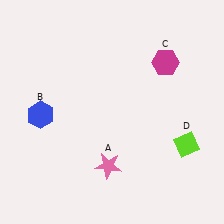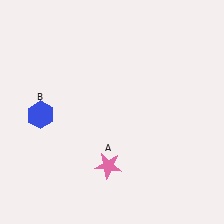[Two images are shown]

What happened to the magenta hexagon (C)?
The magenta hexagon (C) was removed in Image 2. It was in the top-right area of Image 1.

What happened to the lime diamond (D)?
The lime diamond (D) was removed in Image 2. It was in the bottom-right area of Image 1.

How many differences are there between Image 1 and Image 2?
There are 2 differences between the two images.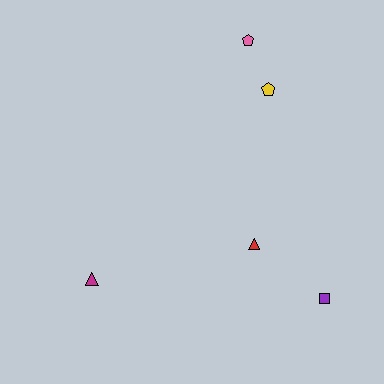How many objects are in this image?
There are 5 objects.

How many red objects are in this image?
There is 1 red object.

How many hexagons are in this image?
There are no hexagons.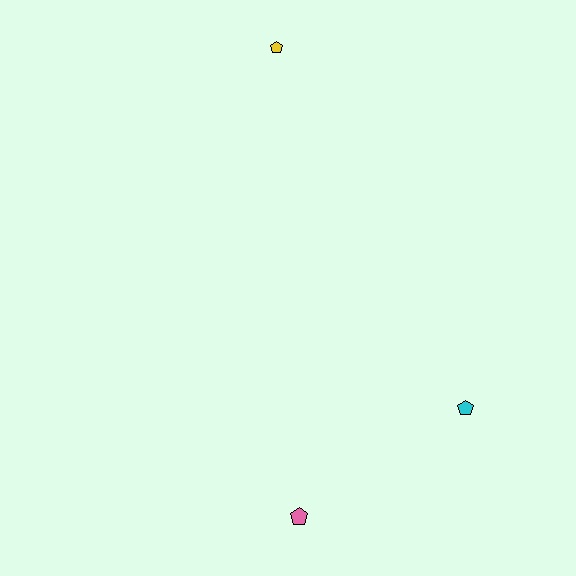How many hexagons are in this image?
There are no hexagons.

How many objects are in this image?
There are 3 objects.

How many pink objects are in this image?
There is 1 pink object.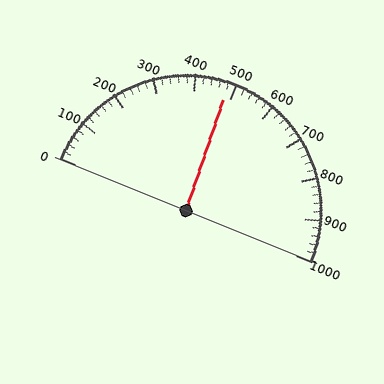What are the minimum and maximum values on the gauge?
The gauge ranges from 0 to 1000.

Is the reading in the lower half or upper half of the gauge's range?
The reading is in the lower half of the range (0 to 1000).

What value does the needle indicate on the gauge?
The needle indicates approximately 480.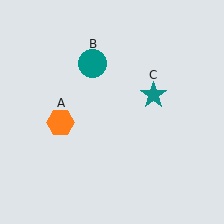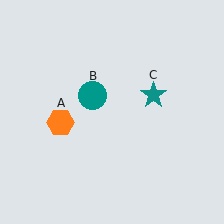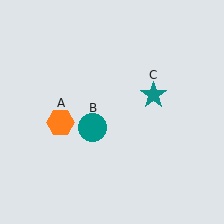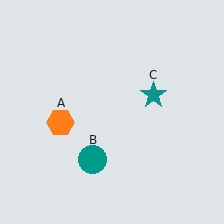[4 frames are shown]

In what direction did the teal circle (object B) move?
The teal circle (object B) moved down.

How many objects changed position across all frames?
1 object changed position: teal circle (object B).